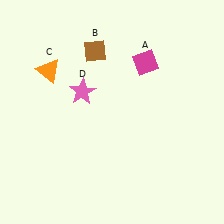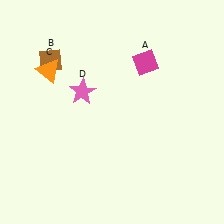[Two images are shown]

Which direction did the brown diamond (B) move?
The brown diamond (B) moved left.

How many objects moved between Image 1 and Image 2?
1 object moved between the two images.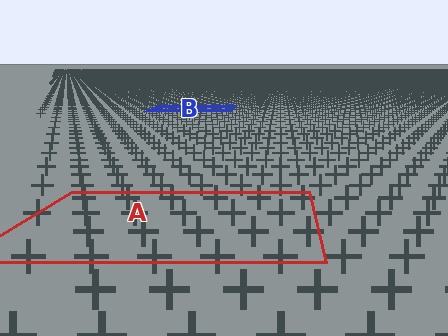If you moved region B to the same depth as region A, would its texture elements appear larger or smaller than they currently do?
They would appear larger. At a closer depth, the same texture elements are projected at a bigger on-screen size.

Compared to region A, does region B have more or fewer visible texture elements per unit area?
Region B has more texture elements per unit area — they are packed more densely because it is farther away.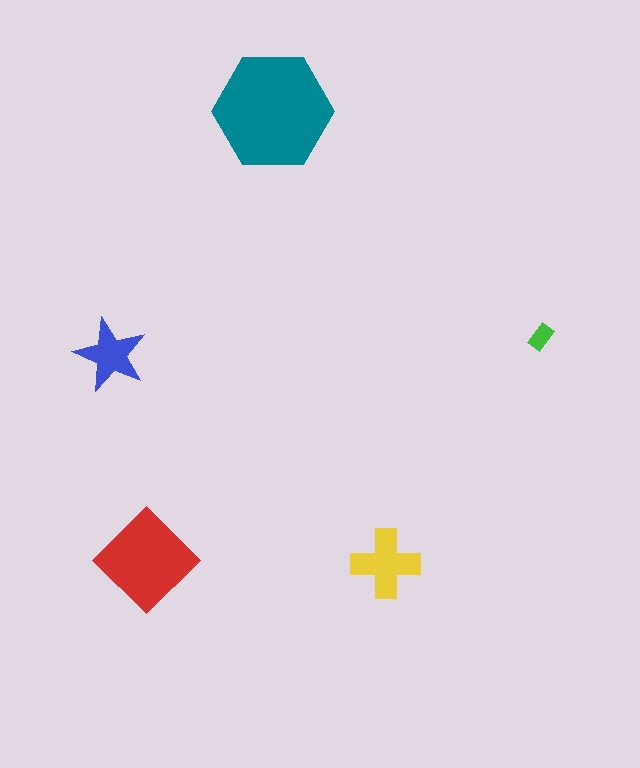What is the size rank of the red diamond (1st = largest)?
2nd.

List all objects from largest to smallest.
The teal hexagon, the red diamond, the yellow cross, the blue star, the green rectangle.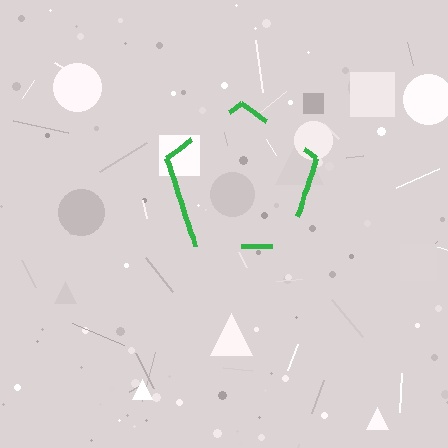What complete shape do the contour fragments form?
The contour fragments form a pentagon.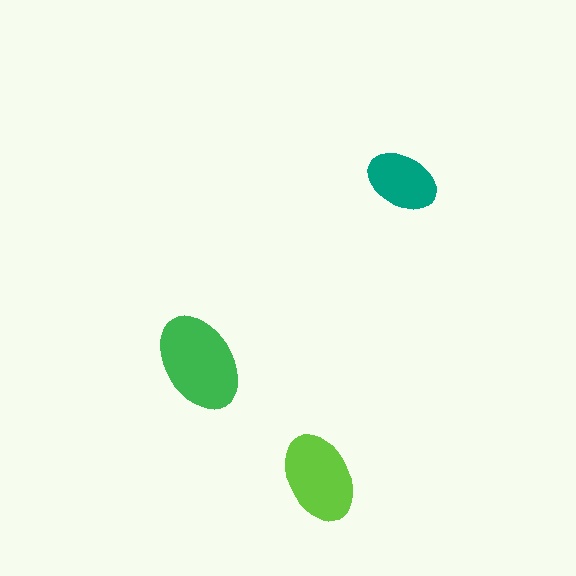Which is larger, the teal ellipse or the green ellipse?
The green one.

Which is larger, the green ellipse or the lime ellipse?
The green one.